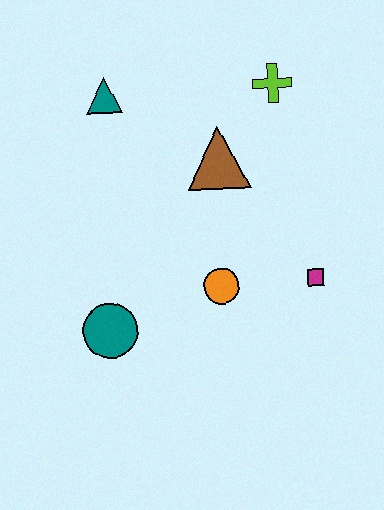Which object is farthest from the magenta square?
The teal triangle is farthest from the magenta square.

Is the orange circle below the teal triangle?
Yes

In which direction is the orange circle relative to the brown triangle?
The orange circle is below the brown triangle.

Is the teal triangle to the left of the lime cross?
Yes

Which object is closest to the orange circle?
The magenta square is closest to the orange circle.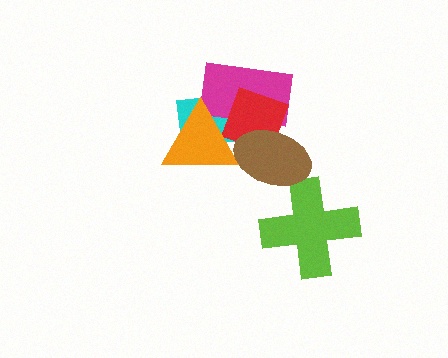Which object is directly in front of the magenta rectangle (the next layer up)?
The red square is directly in front of the magenta rectangle.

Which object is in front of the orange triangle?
The brown ellipse is in front of the orange triangle.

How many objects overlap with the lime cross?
1 object overlaps with the lime cross.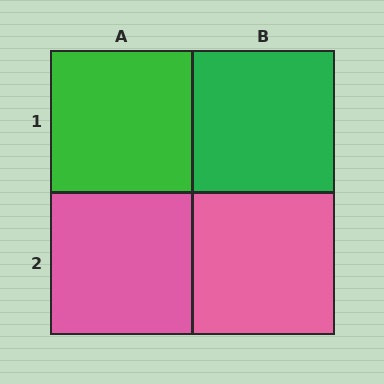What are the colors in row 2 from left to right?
Pink, pink.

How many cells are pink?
2 cells are pink.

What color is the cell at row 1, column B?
Green.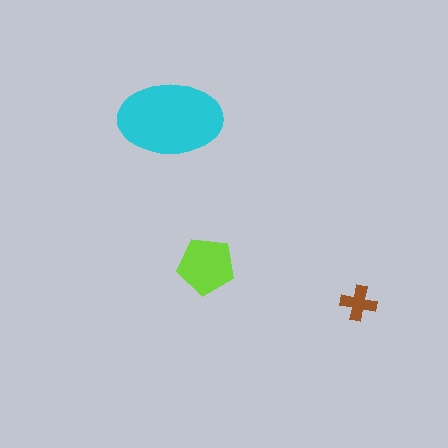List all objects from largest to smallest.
The cyan ellipse, the lime pentagon, the brown cross.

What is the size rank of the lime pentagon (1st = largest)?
2nd.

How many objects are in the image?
There are 3 objects in the image.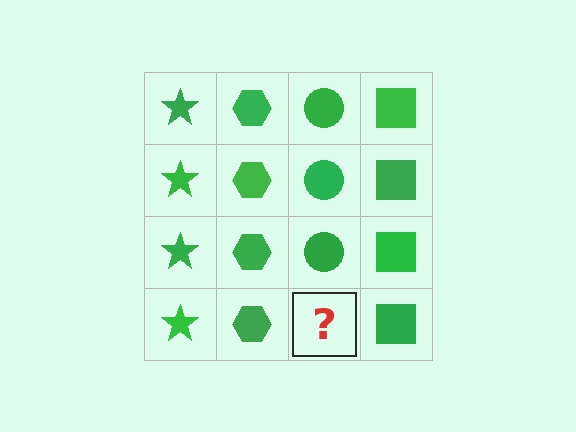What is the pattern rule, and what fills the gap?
The rule is that each column has a consistent shape. The gap should be filled with a green circle.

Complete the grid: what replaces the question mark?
The question mark should be replaced with a green circle.